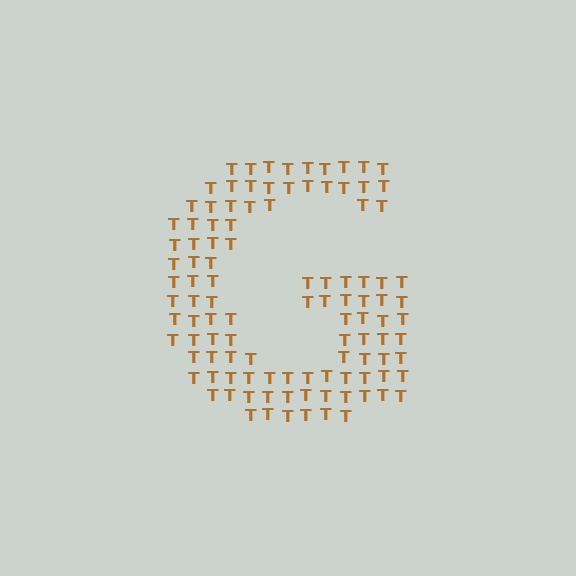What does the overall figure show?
The overall figure shows the letter G.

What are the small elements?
The small elements are letter T's.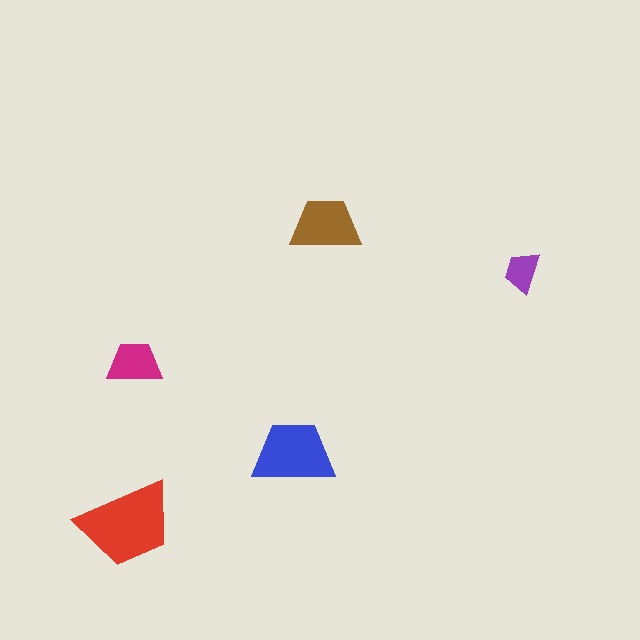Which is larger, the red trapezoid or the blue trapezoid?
The red one.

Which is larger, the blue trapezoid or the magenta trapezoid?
The blue one.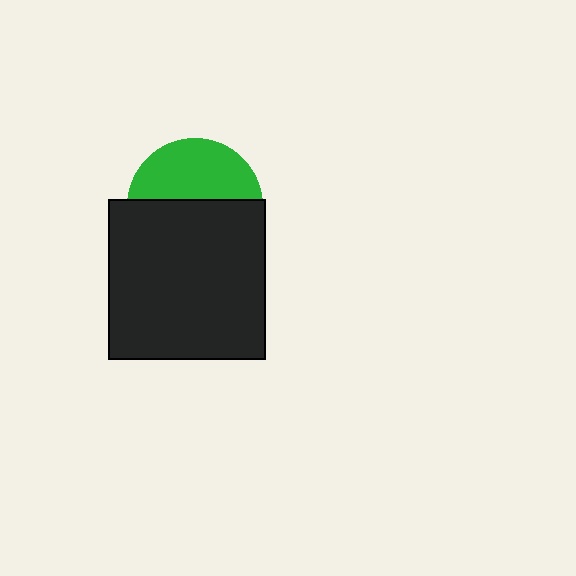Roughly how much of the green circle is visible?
A small part of it is visible (roughly 43%).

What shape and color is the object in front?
The object in front is a black rectangle.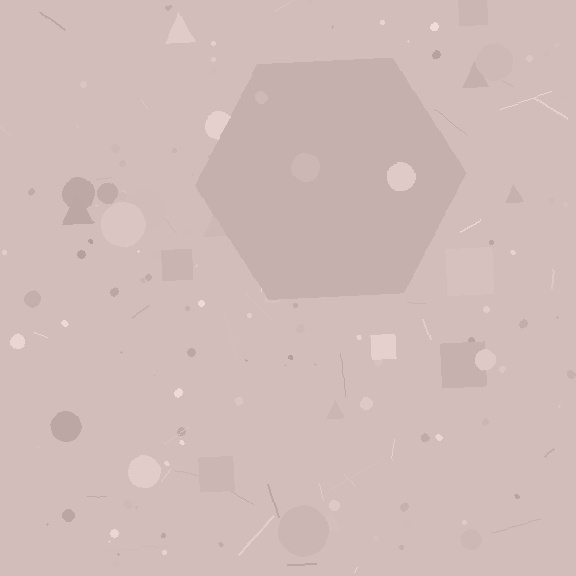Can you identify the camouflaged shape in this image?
The camouflaged shape is a hexagon.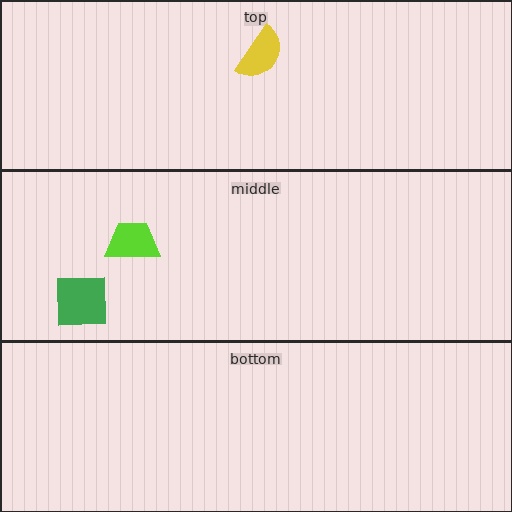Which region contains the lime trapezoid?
The middle region.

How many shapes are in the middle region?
2.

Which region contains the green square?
The middle region.